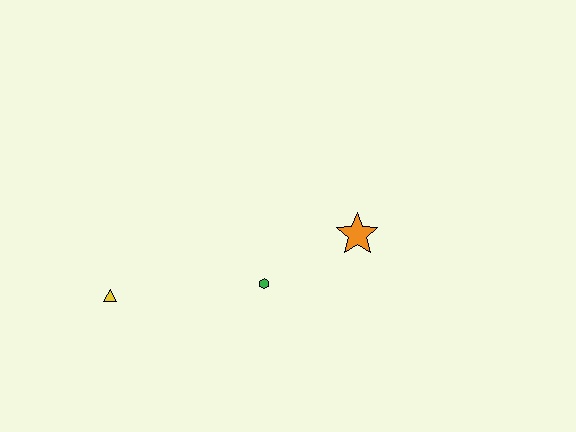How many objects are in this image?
There are 3 objects.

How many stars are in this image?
There is 1 star.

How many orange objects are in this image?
There is 1 orange object.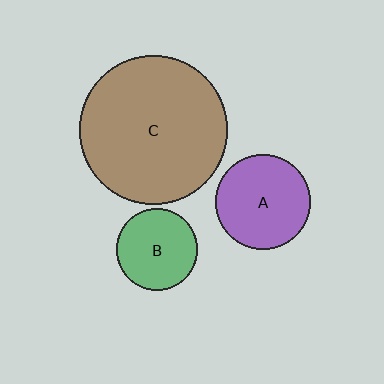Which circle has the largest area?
Circle C (brown).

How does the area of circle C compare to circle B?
Approximately 3.3 times.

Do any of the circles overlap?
No, none of the circles overlap.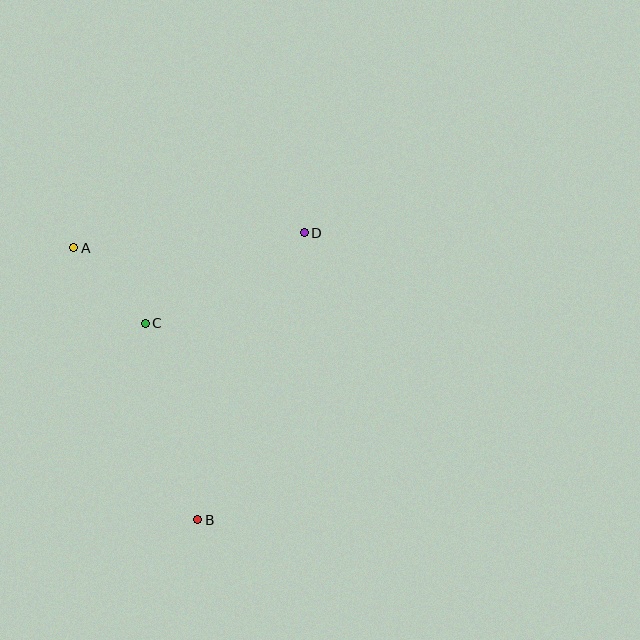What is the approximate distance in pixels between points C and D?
The distance between C and D is approximately 183 pixels.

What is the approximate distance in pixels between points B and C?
The distance between B and C is approximately 203 pixels.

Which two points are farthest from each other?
Points B and D are farthest from each other.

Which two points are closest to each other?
Points A and C are closest to each other.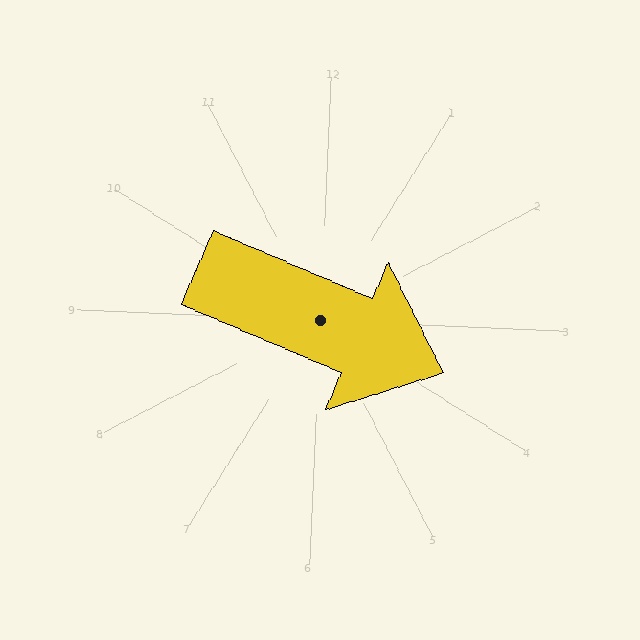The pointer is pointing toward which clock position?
Roughly 4 o'clock.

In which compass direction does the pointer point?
East.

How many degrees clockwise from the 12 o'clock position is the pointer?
Approximately 111 degrees.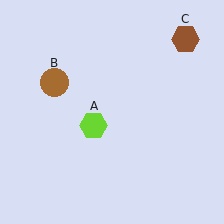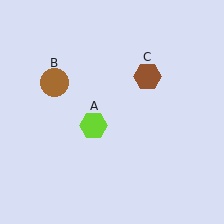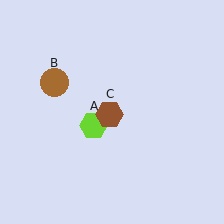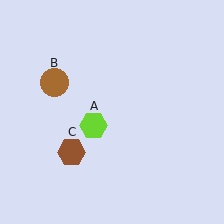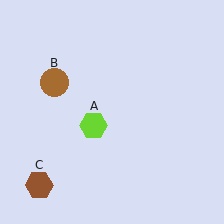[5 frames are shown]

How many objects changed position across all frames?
1 object changed position: brown hexagon (object C).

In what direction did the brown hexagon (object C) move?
The brown hexagon (object C) moved down and to the left.